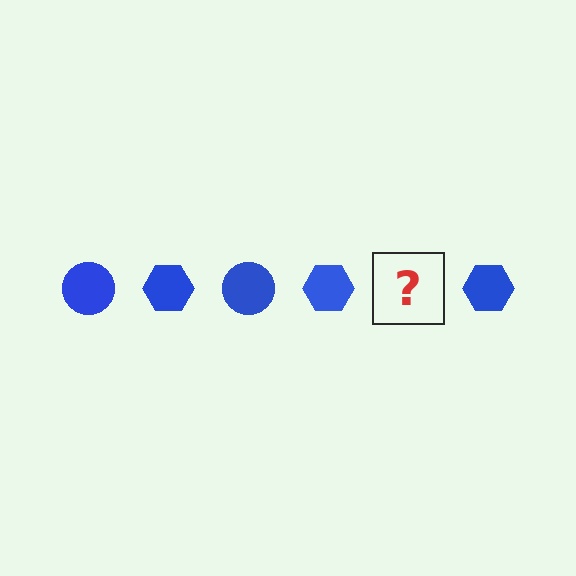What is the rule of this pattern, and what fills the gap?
The rule is that the pattern cycles through circle, hexagon shapes in blue. The gap should be filled with a blue circle.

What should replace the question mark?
The question mark should be replaced with a blue circle.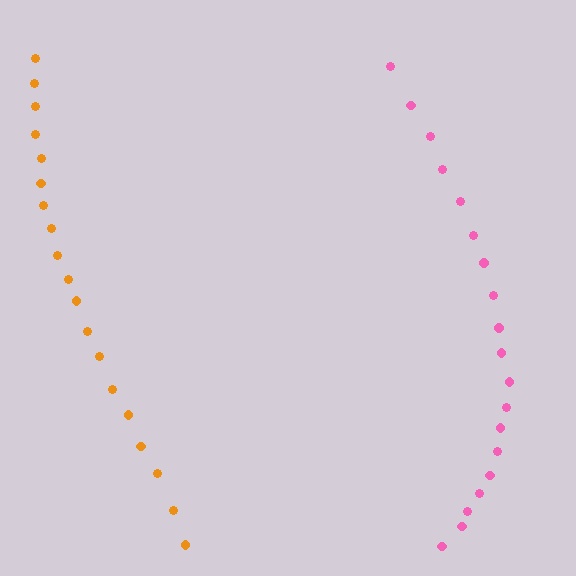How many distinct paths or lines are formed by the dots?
There are 2 distinct paths.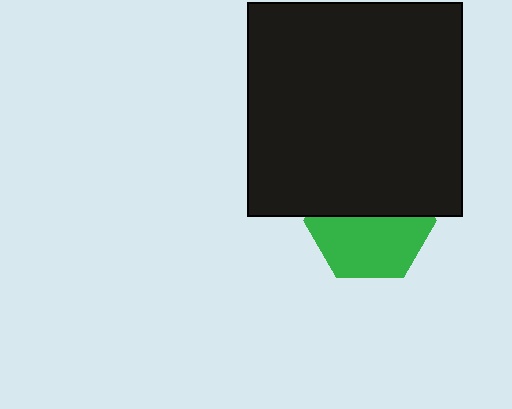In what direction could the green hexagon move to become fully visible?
The green hexagon could move down. That would shift it out from behind the black square entirely.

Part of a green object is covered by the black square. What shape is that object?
It is a hexagon.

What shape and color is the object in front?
The object in front is a black square.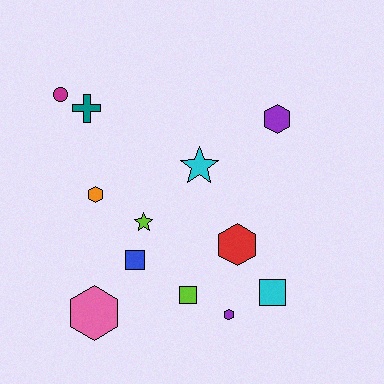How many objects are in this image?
There are 12 objects.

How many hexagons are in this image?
There are 5 hexagons.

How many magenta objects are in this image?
There is 1 magenta object.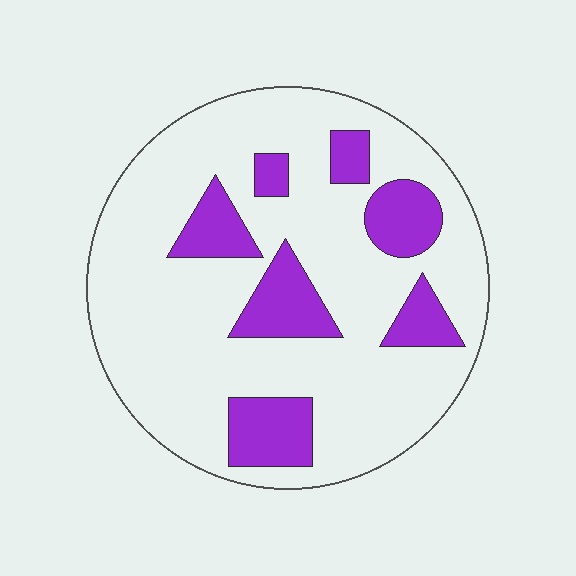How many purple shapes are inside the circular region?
7.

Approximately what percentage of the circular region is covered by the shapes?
Approximately 20%.